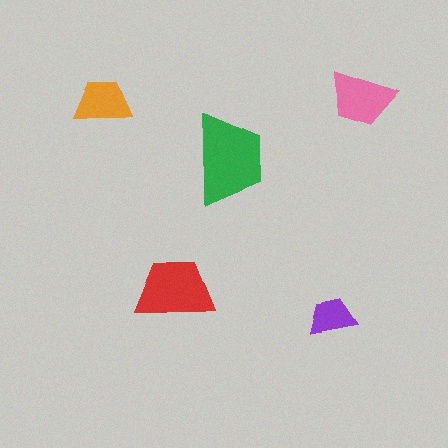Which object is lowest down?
The purple trapezoid is bottommost.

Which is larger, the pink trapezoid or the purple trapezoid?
The pink one.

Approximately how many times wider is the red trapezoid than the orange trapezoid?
About 1.5 times wider.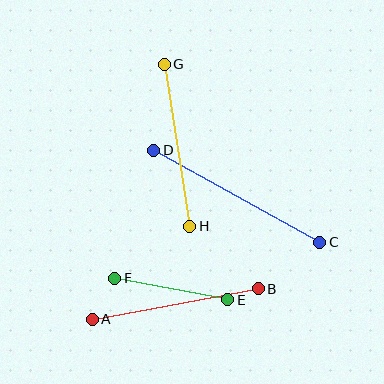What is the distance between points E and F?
The distance is approximately 115 pixels.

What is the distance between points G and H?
The distance is approximately 164 pixels.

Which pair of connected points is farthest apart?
Points C and D are farthest apart.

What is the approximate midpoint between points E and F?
The midpoint is at approximately (171, 289) pixels.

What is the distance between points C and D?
The distance is approximately 190 pixels.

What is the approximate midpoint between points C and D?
The midpoint is at approximately (237, 196) pixels.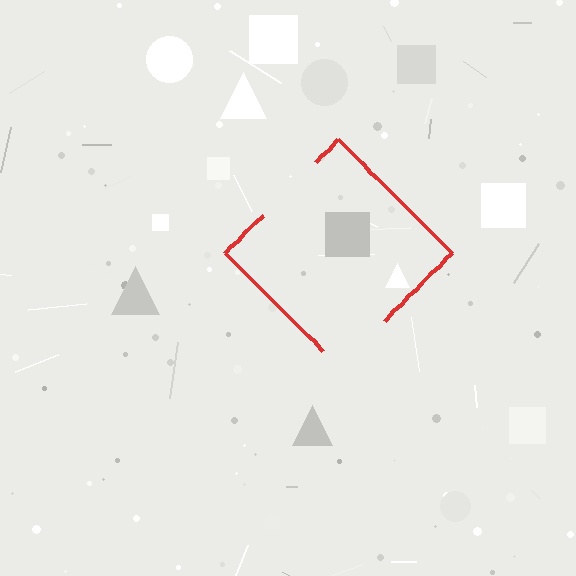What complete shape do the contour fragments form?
The contour fragments form a diamond.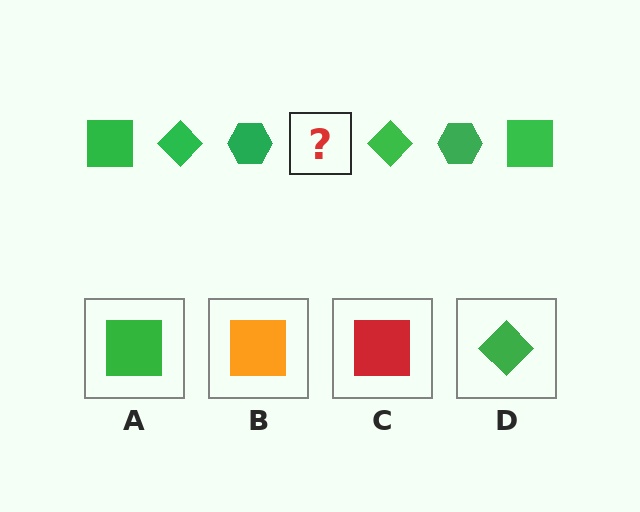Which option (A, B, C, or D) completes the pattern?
A.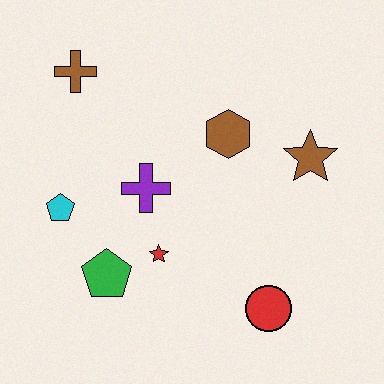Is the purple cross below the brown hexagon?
Yes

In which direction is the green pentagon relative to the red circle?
The green pentagon is to the left of the red circle.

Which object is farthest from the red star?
The brown cross is farthest from the red star.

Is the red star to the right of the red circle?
No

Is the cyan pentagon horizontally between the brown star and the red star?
No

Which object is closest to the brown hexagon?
The brown star is closest to the brown hexagon.